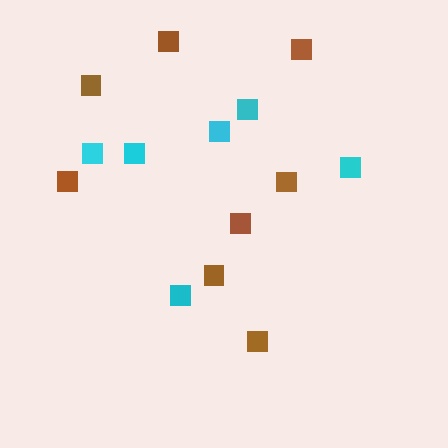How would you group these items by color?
There are 2 groups: one group of brown squares (8) and one group of cyan squares (6).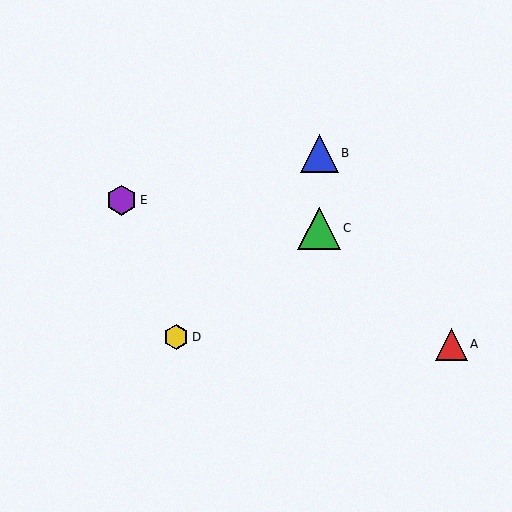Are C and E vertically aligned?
No, C is at x≈319 and E is at x≈122.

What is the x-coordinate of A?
Object A is at x≈451.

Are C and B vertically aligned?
Yes, both are at x≈319.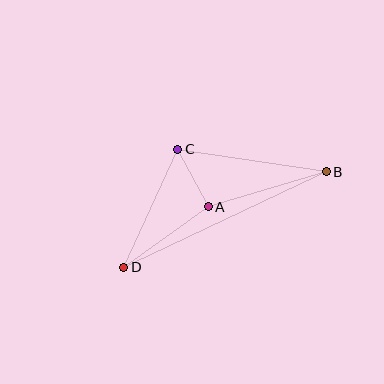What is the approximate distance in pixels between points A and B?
The distance between A and B is approximately 123 pixels.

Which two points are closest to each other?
Points A and C are closest to each other.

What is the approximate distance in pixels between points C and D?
The distance between C and D is approximately 130 pixels.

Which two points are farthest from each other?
Points B and D are farthest from each other.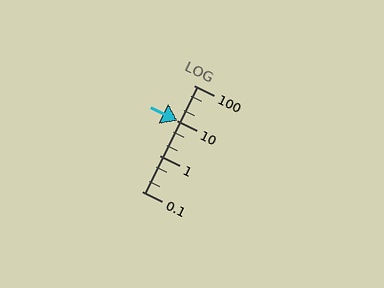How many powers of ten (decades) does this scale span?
The scale spans 3 decades, from 0.1 to 100.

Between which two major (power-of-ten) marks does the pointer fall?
The pointer is between 10 and 100.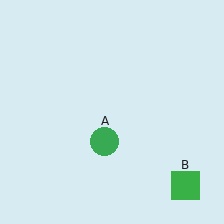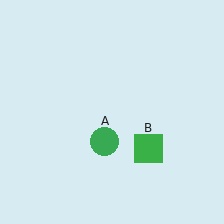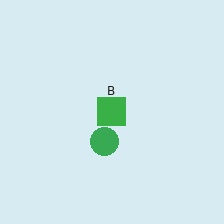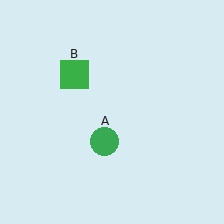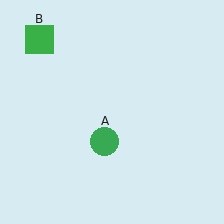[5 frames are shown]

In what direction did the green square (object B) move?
The green square (object B) moved up and to the left.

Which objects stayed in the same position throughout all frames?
Green circle (object A) remained stationary.